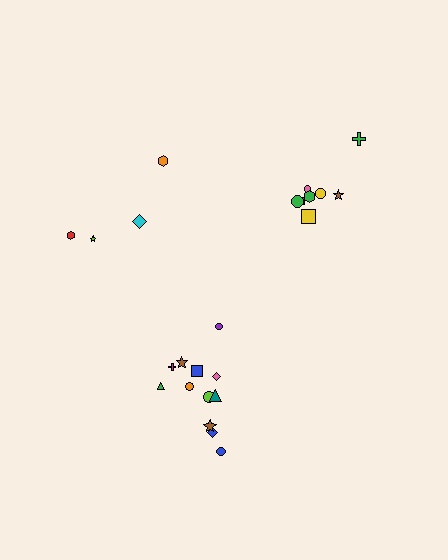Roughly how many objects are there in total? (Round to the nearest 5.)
Roughly 25 objects in total.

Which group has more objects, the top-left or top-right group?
The top-right group.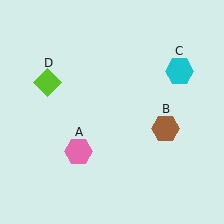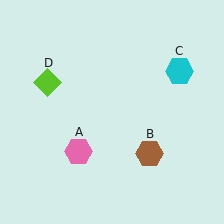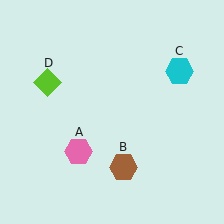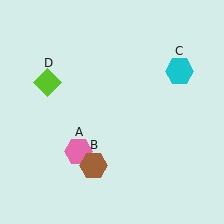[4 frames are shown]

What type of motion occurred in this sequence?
The brown hexagon (object B) rotated clockwise around the center of the scene.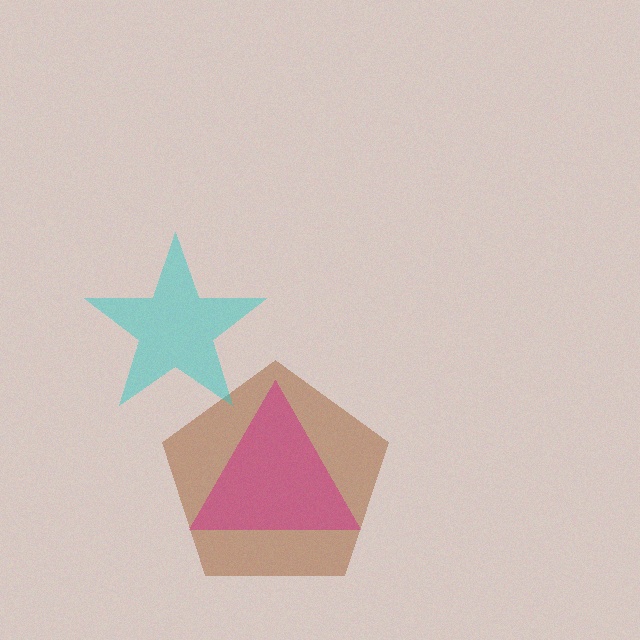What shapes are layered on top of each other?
The layered shapes are: a brown pentagon, a magenta triangle, a cyan star.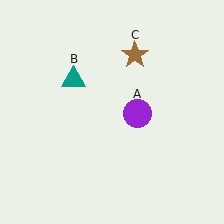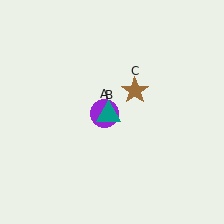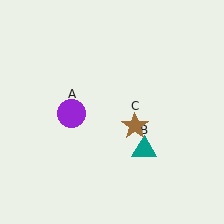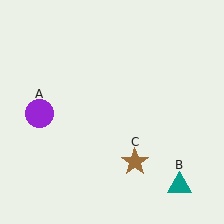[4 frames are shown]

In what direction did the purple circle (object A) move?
The purple circle (object A) moved left.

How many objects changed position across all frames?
3 objects changed position: purple circle (object A), teal triangle (object B), brown star (object C).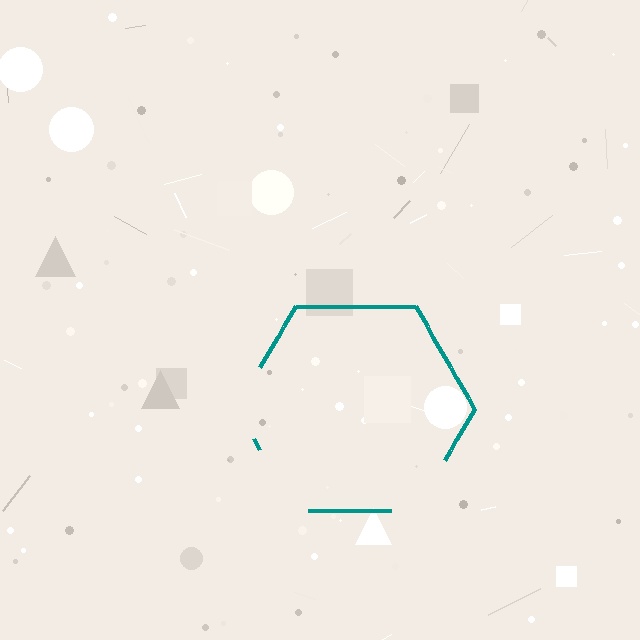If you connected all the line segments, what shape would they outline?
They would outline a hexagon.